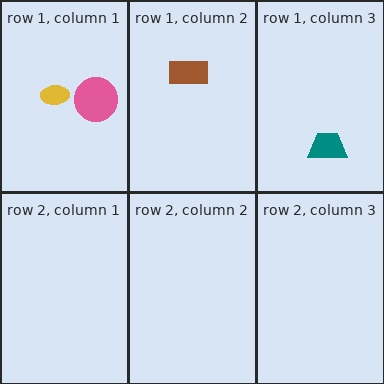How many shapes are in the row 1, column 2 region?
1.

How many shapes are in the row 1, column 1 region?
2.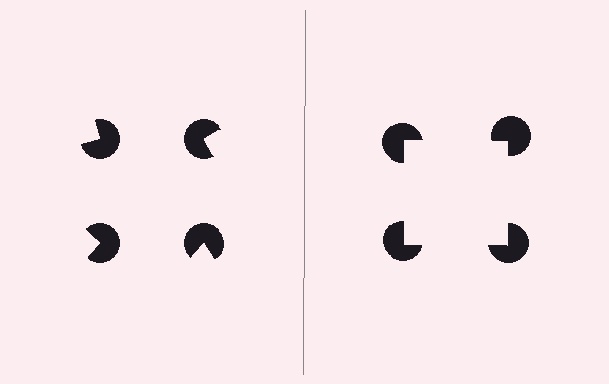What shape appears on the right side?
An illusory square.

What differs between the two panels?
The pac-man discs are positioned identically on both sides; only the wedge orientations differ. On the right they align to a square; on the left they are misaligned.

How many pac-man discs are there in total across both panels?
8 — 4 on each side.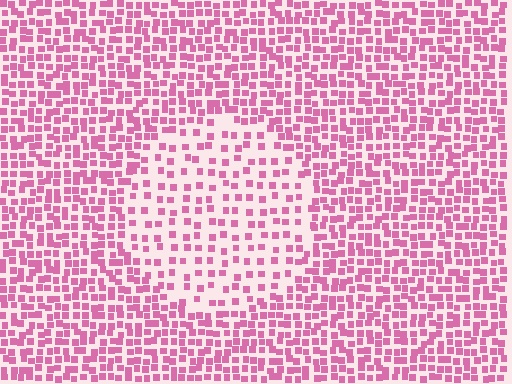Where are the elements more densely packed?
The elements are more densely packed outside the circle boundary.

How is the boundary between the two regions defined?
The boundary is defined by a change in element density (approximately 2.1x ratio). All elements are the same color, size, and shape.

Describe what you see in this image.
The image contains small pink elements arranged at two different densities. A circle-shaped region is visible where the elements are less densely packed than the surrounding area.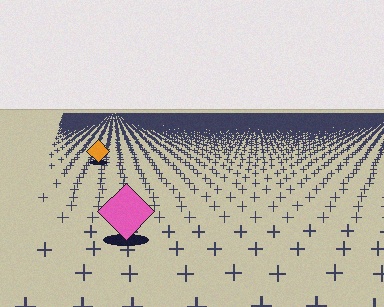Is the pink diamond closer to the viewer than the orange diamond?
Yes. The pink diamond is closer — you can tell from the texture gradient: the ground texture is coarser near it.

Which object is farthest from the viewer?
The orange diamond is farthest from the viewer. It appears smaller and the ground texture around it is denser.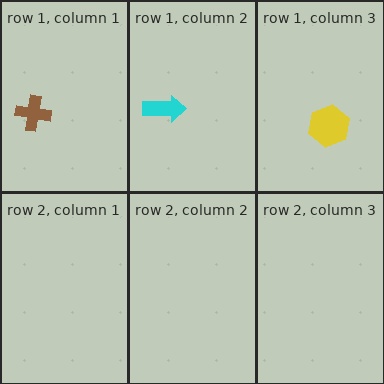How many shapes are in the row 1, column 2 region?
1.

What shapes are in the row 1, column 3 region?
The yellow hexagon.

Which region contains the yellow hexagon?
The row 1, column 3 region.